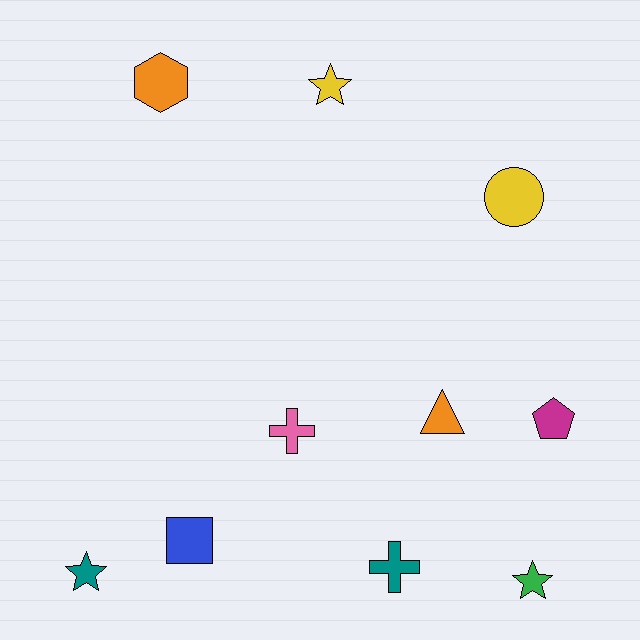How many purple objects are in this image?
There are no purple objects.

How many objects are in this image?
There are 10 objects.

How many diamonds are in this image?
There are no diamonds.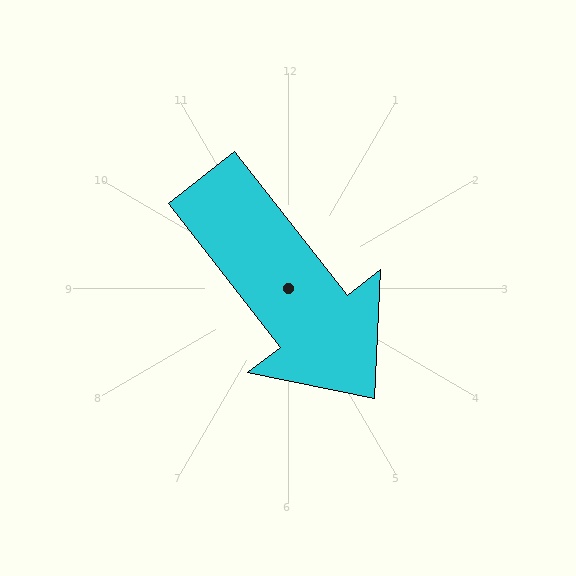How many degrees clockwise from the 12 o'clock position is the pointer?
Approximately 142 degrees.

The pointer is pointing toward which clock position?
Roughly 5 o'clock.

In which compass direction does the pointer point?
Southeast.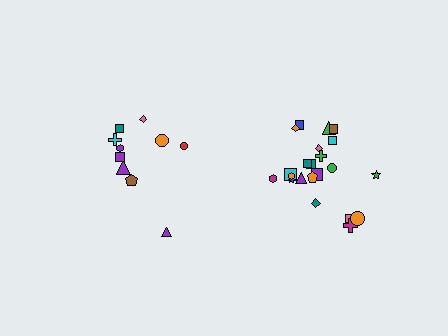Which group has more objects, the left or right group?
The right group.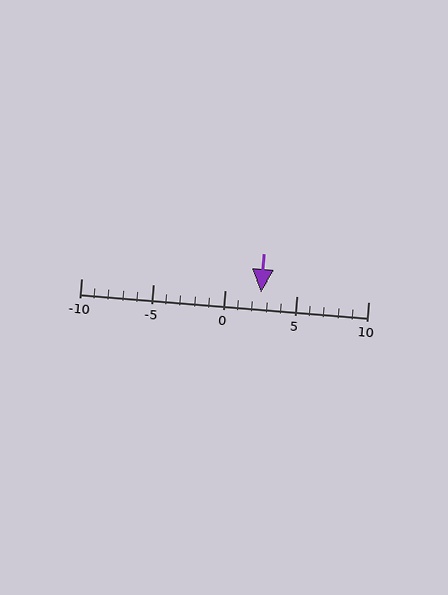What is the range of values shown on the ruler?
The ruler shows values from -10 to 10.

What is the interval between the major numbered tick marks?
The major tick marks are spaced 5 units apart.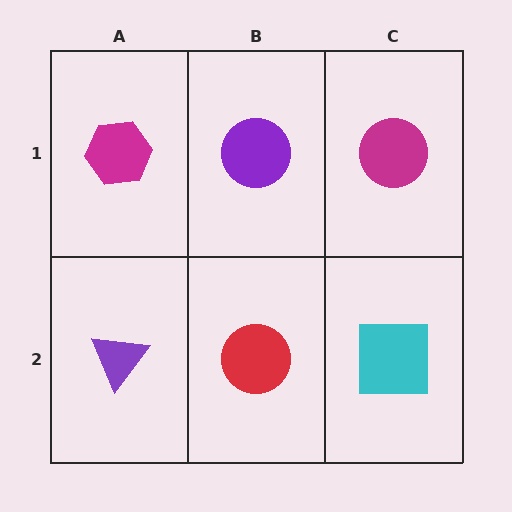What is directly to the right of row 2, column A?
A red circle.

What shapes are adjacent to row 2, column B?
A purple circle (row 1, column B), a purple triangle (row 2, column A), a cyan square (row 2, column C).